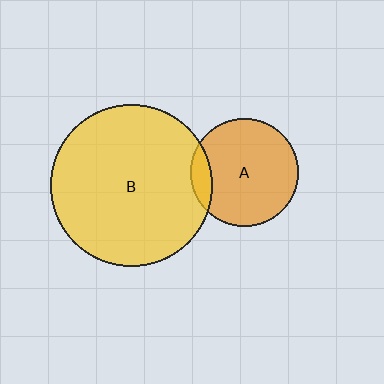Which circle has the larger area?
Circle B (yellow).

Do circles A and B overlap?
Yes.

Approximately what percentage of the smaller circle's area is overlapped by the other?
Approximately 10%.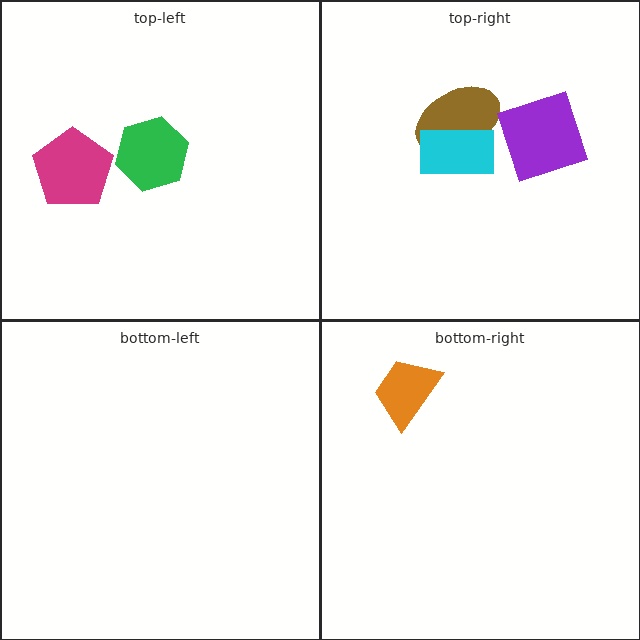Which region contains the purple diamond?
The top-right region.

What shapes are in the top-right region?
The brown ellipse, the purple diamond, the cyan rectangle.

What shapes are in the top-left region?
The green hexagon, the magenta pentagon.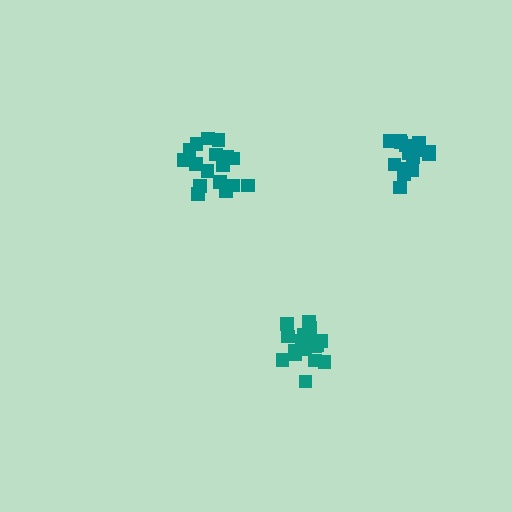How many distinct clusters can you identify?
There are 3 distinct clusters.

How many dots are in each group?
Group 1: 17 dots, Group 2: 16 dots, Group 3: 17 dots (50 total).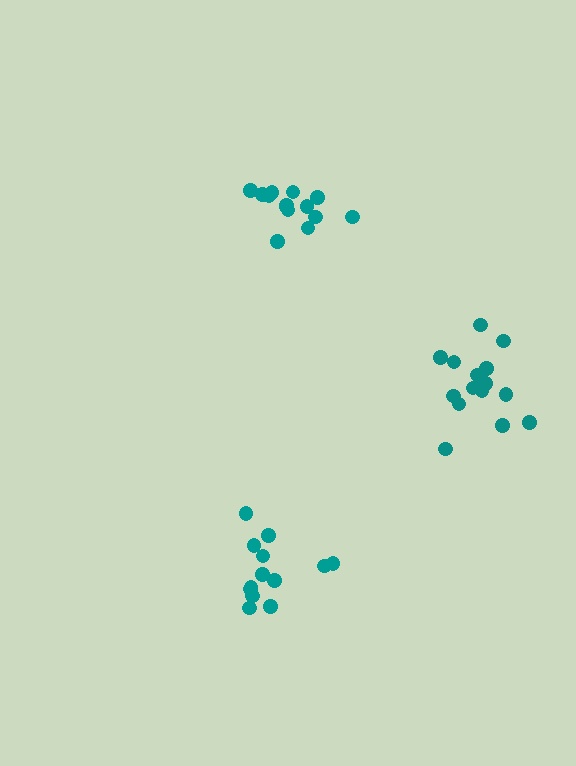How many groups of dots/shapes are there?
There are 3 groups.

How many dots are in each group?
Group 1: 16 dots, Group 2: 14 dots, Group 3: 13 dots (43 total).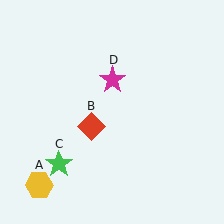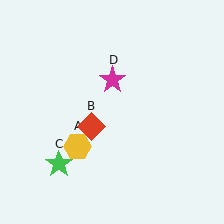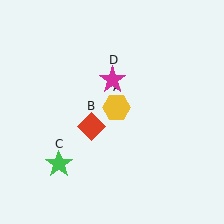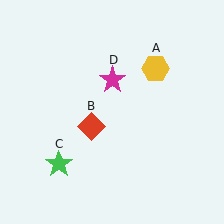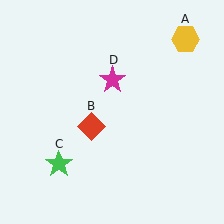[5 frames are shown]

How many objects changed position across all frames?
1 object changed position: yellow hexagon (object A).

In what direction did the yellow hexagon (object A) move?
The yellow hexagon (object A) moved up and to the right.